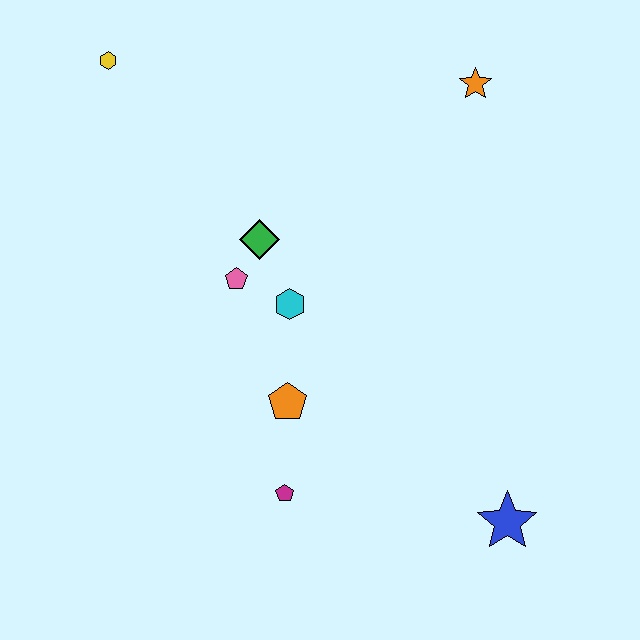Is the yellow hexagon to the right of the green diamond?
No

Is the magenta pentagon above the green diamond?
No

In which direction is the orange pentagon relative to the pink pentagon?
The orange pentagon is below the pink pentagon.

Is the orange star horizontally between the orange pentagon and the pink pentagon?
No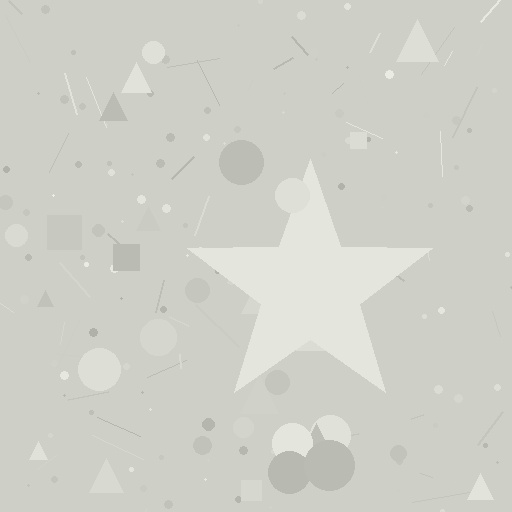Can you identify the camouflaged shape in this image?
The camouflaged shape is a star.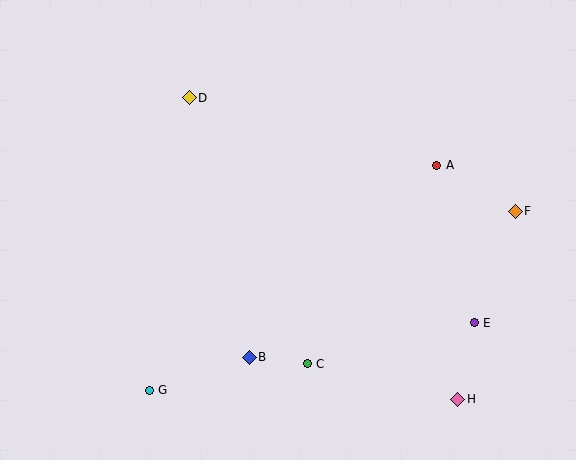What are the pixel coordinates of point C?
Point C is at (307, 364).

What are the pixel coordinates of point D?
Point D is at (189, 98).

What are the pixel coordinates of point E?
Point E is at (474, 323).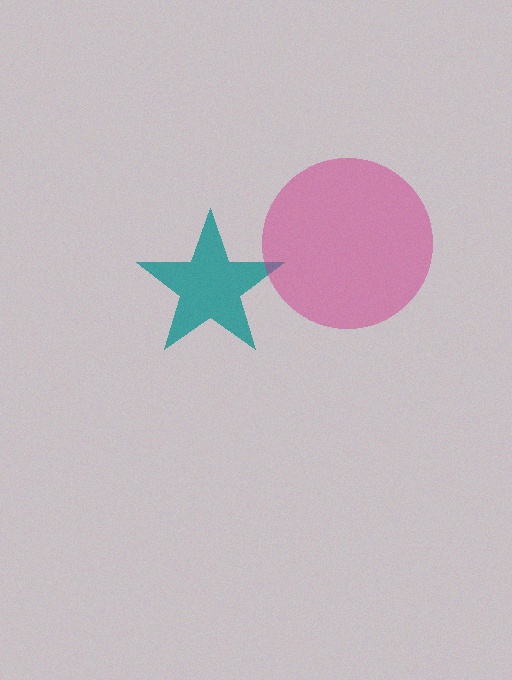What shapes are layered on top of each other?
The layered shapes are: a teal star, a magenta circle.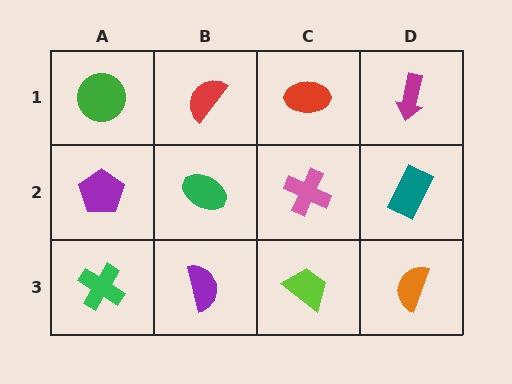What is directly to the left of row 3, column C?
A purple semicircle.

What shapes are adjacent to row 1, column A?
A purple pentagon (row 2, column A), a red semicircle (row 1, column B).